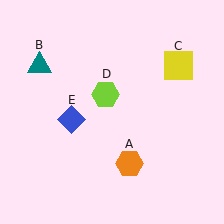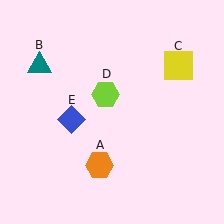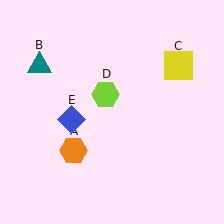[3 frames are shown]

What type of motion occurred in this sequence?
The orange hexagon (object A) rotated clockwise around the center of the scene.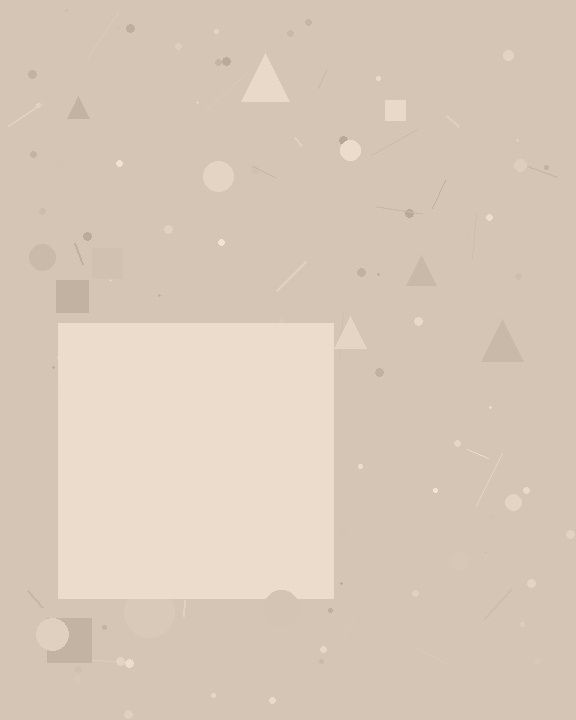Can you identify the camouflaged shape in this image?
The camouflaged shape is a square.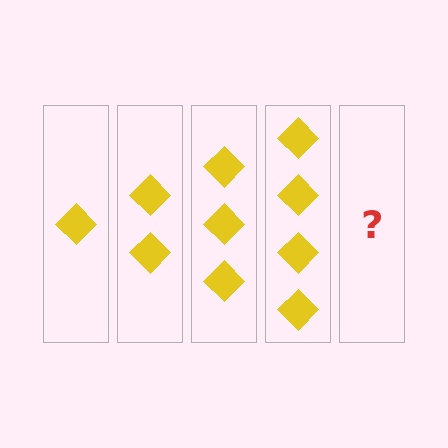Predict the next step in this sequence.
The next step is 5 diamonds.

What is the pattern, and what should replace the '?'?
The pattern is that each step adds one more diamond. The '?' should be 5 diamonds.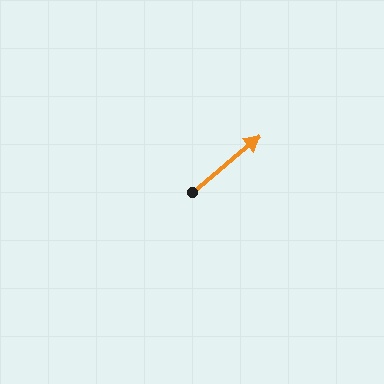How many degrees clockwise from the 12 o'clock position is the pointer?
Approximately 50 degrees.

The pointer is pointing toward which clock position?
Roughly 2 o'clock.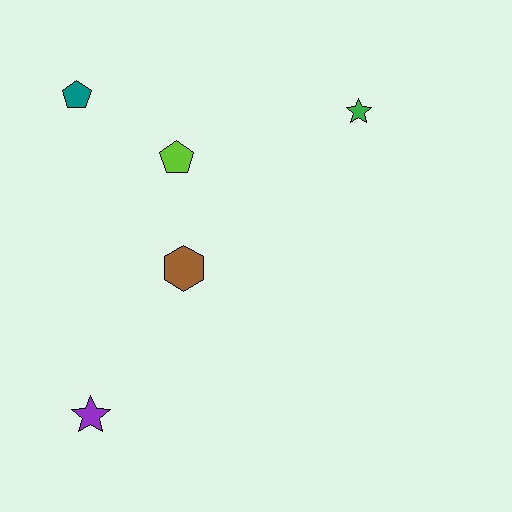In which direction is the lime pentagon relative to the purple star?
The lime pentagon is above the purple star.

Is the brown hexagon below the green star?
Yes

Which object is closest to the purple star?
The brown hexagon is closest to the purple star.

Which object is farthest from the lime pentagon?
The purple star is farthest from the lime pentagon.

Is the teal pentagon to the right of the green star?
No